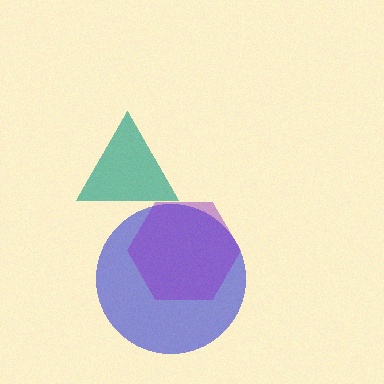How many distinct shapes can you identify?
There are 3 distinct shapes: a blue circle, a purple hexagon, a teal triangle.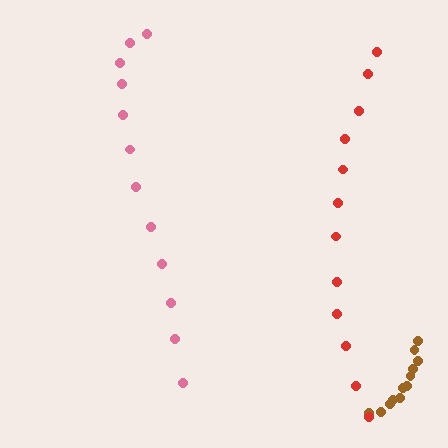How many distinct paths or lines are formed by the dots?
There are 3 distinct paths.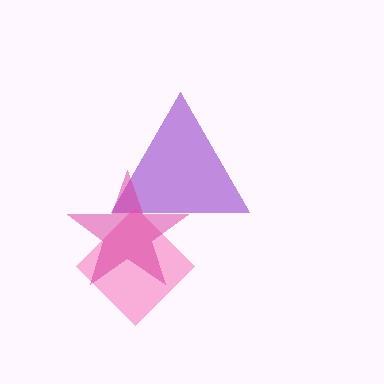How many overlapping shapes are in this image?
There are 3 overlapping shapes in the image.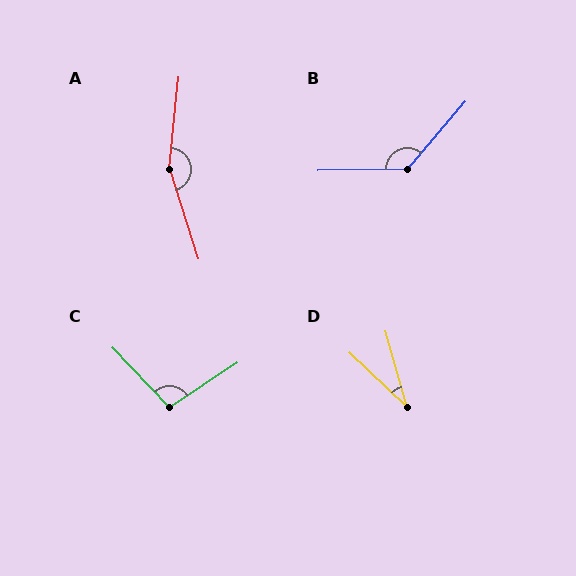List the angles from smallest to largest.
D (31°), C (100°), B (131°), A (157°).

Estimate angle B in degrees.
Approximately 131 degrees.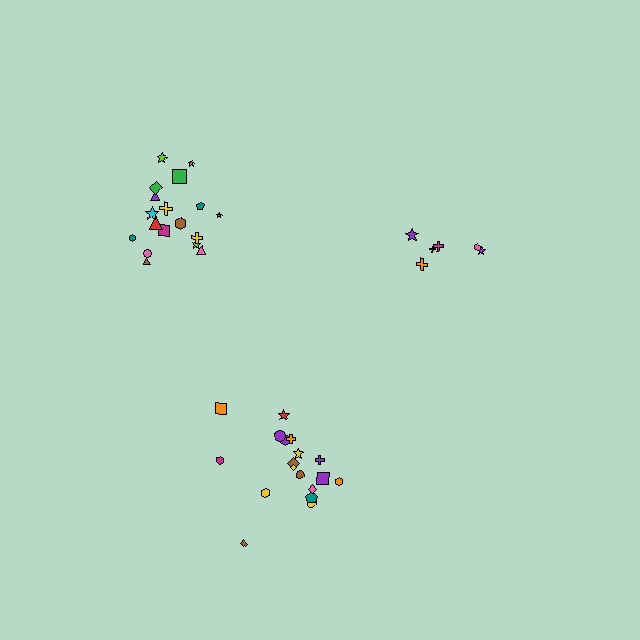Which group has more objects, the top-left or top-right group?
The top-left group.